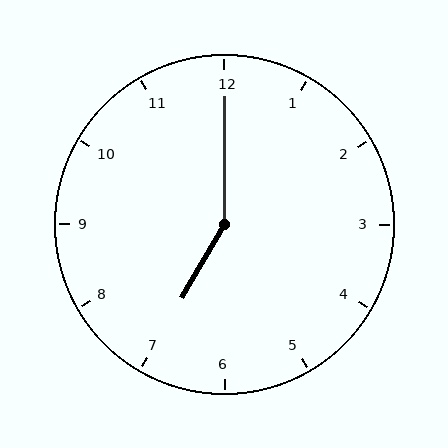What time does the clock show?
7:00.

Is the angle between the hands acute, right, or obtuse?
It is obtuse.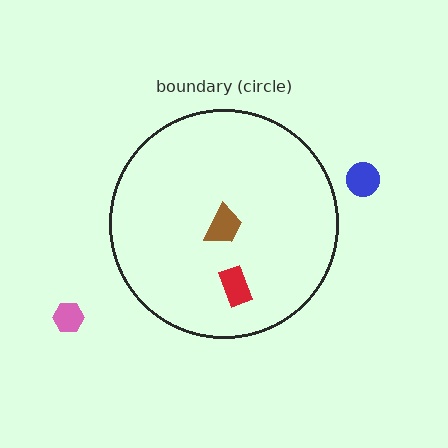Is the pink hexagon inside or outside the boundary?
Outside.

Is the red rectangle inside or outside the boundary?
Inside.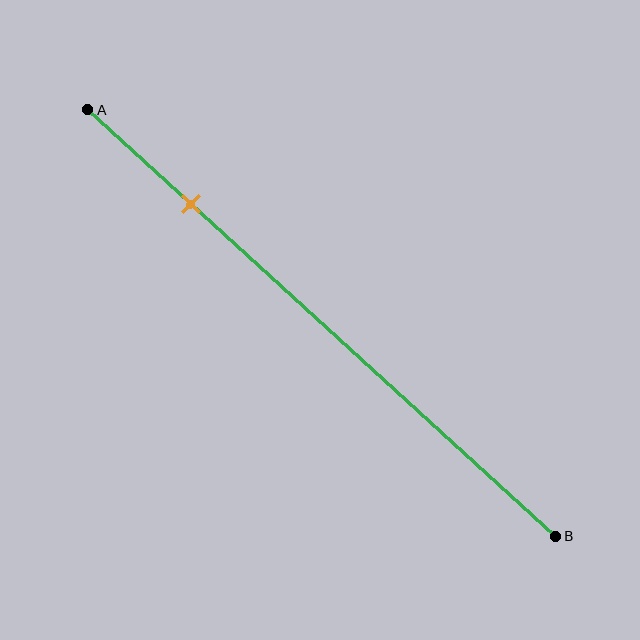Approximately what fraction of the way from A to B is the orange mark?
The orange mark is approximately 20% of the way from A to B.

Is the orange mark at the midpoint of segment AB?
No, the mark is at about 20% from A, not at the 50% midpoint.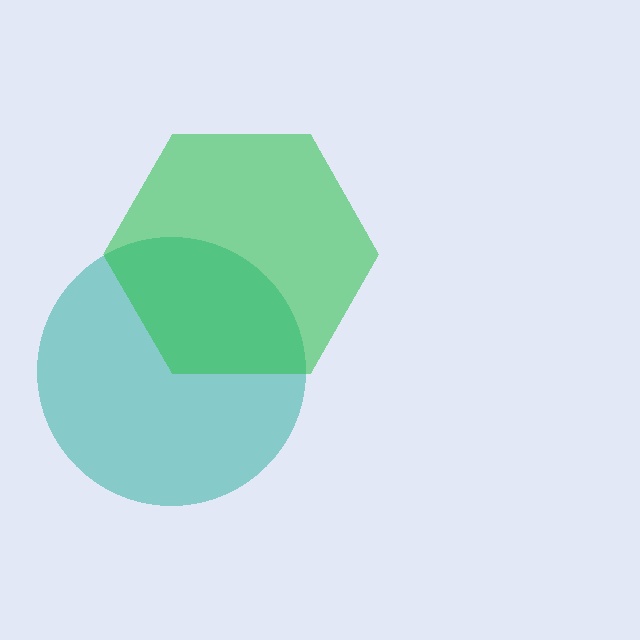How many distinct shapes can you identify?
There are 2 distinct shapes: a teal circle, a green hexagon.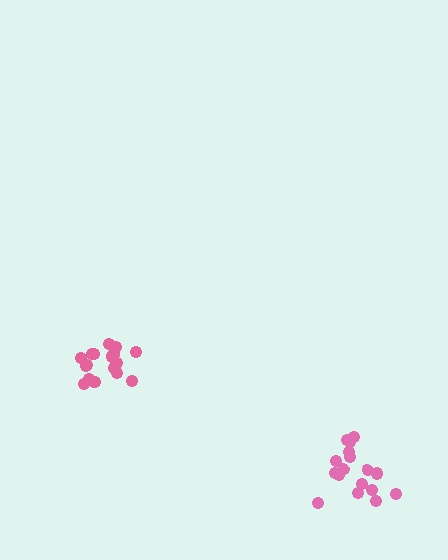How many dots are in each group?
Group 1: 17 dots, Group 2: 19 dots (36 total).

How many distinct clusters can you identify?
There are 2 distinct clusters.